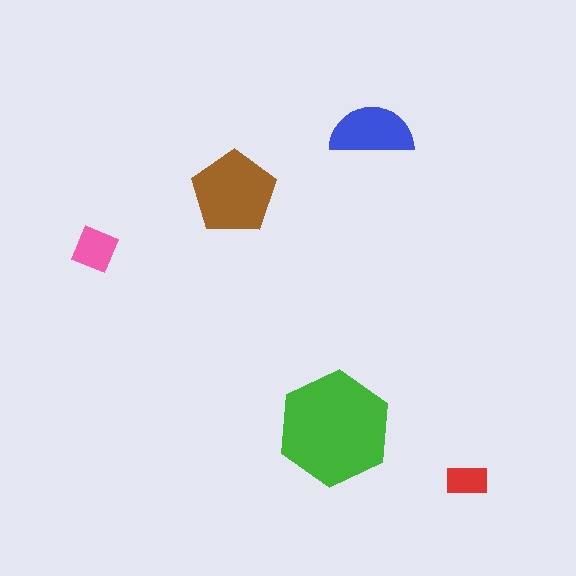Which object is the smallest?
The red rectangle.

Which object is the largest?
The green hexagon.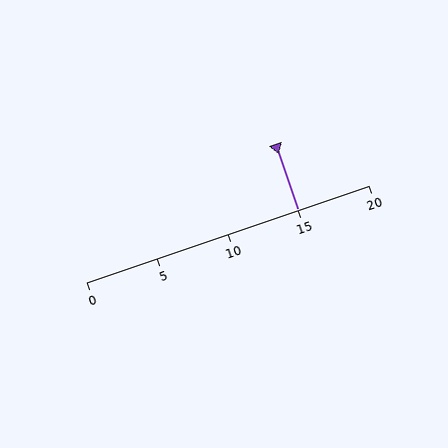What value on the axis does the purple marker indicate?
The marker indicates approximately 15.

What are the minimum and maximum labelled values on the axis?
The axis runs from 0 to 20.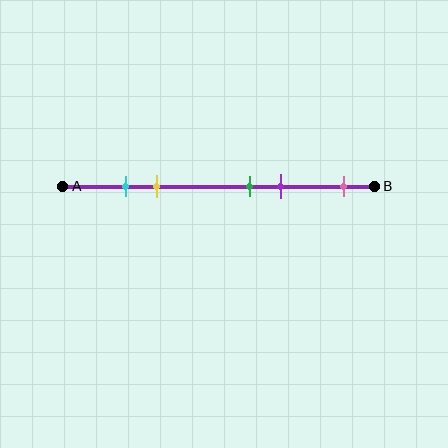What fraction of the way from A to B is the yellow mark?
The yellow mark is approximately 30% (0.3) of the way from A to B.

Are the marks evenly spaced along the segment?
No, the marks are not evenly spaced.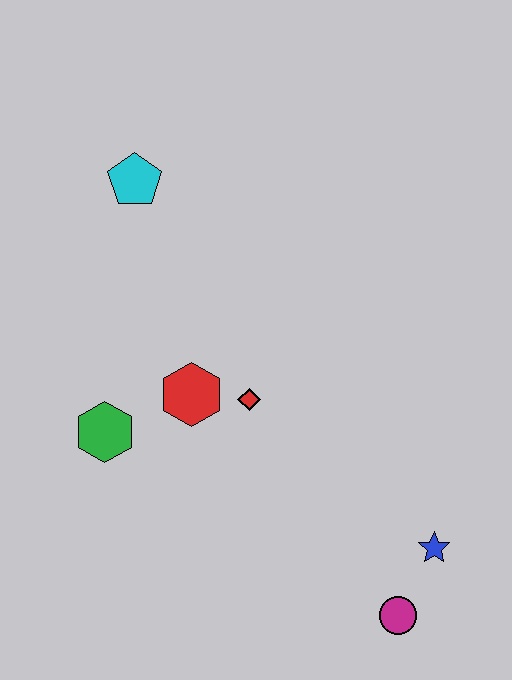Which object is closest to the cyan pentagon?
The red hexagon is closest to the cyan pentagon.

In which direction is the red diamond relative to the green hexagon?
The red diamond is to the right of the green hexagon.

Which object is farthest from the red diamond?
The magenta circle is farthest from the red diamond.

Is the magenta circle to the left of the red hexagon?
No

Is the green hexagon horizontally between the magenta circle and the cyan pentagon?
No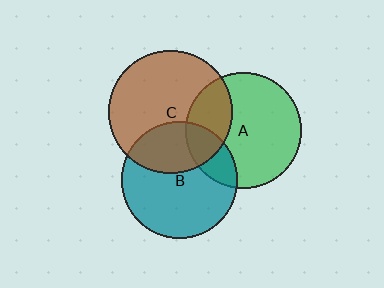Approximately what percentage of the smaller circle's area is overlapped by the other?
Approximately 35%.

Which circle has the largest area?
Circle C (brown).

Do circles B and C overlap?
Yes.